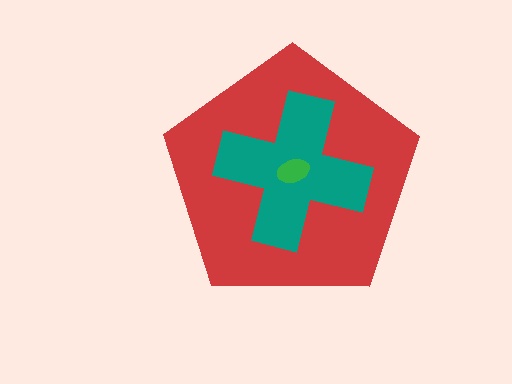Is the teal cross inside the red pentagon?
Yes.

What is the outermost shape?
The red pentagon.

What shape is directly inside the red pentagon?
The teal cross.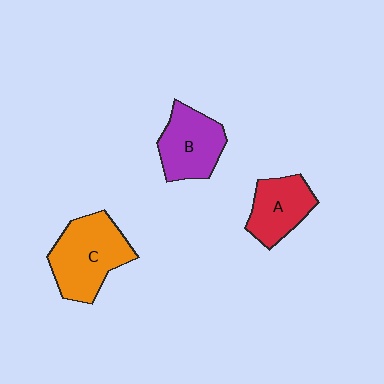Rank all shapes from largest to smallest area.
From largest to smallest: C (orange), B (purple), A (red).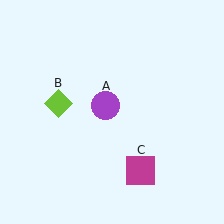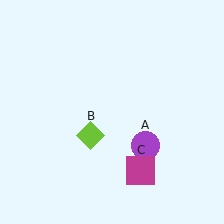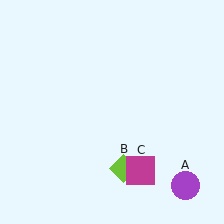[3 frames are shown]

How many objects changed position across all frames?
2 objects changed position: purple circle (object A), lime diamond (object B).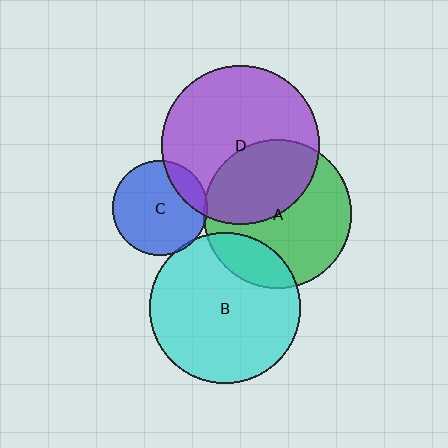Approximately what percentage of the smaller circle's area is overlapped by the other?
Approximately 15%.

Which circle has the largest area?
Circle D (purple).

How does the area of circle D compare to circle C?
Approximately 2.7 times.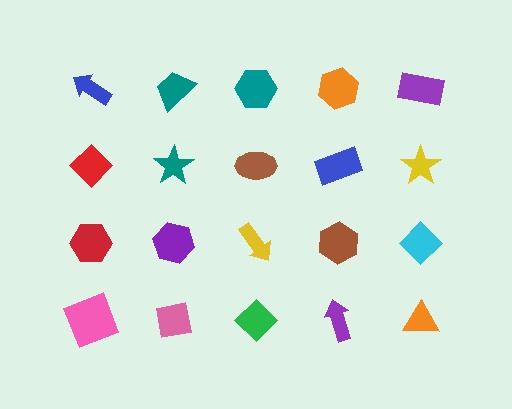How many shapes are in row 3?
5 shapes.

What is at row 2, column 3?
A brown ellipse.